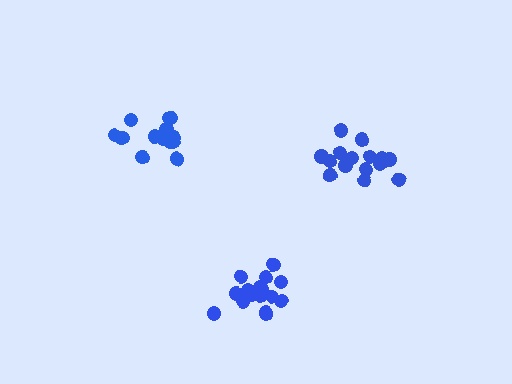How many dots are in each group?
Group 1: 16 dots, Group 2: 14 dots, Group 3: 16 dots (46 total).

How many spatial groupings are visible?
There are 3 spatial groupings.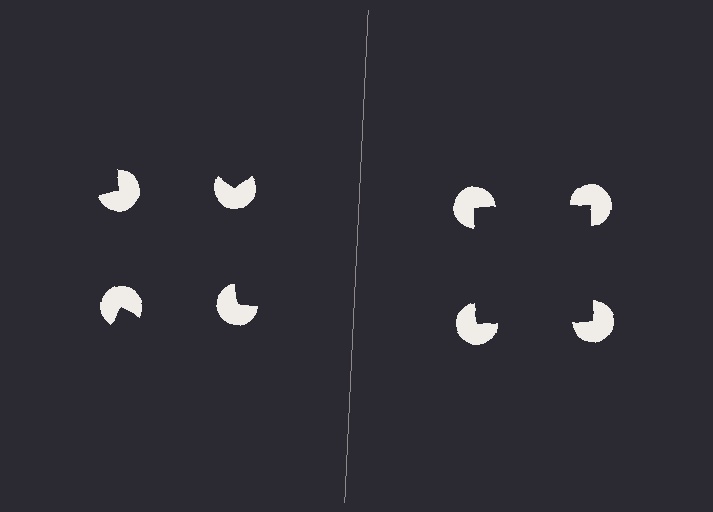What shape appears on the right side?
An illusory square.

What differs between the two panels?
The pac-man discs are positioned identically on both sides; only the wedge orientations differ. On the right they align to a square; on the left they are misaligned.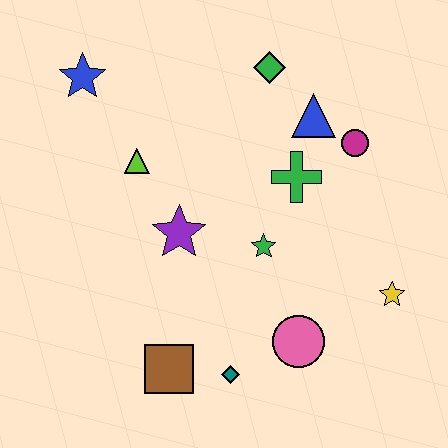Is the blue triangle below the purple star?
No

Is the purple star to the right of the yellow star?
No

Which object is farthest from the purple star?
The yellow star is farthest from the purple star.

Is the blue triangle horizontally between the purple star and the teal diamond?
No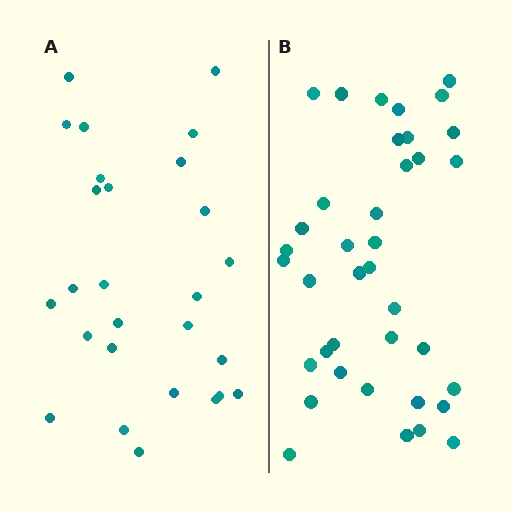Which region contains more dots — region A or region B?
Region B (the right region) has more dots.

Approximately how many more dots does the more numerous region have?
Region B has roughly 12 or so more dots than region A.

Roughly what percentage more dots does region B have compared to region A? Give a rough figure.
About 40% more.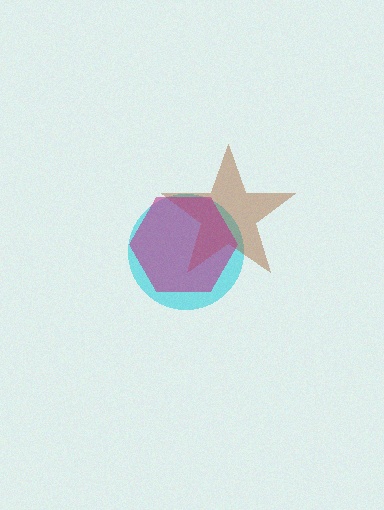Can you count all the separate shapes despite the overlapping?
Yes, there are 3 separate shapes.